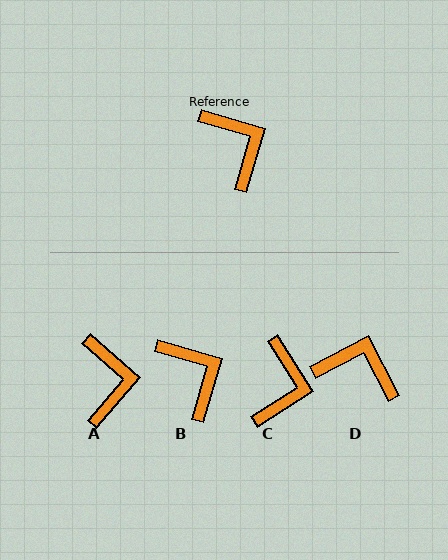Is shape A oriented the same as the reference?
No, it is off by about 25 degrees.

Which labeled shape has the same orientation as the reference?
B.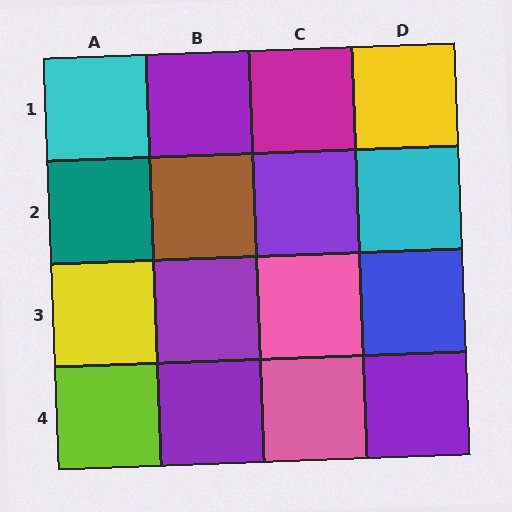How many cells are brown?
1 cell is brown.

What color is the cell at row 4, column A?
Lime.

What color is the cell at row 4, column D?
Purple.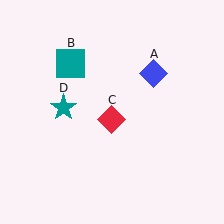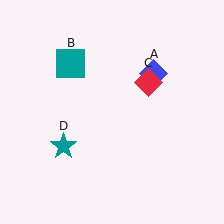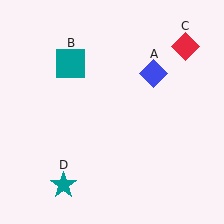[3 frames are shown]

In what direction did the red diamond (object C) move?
The red diamond (object C) moved up and to the right.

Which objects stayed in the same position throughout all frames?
Blue diamond (object A) and teal square (object B) remained stationary.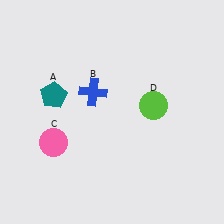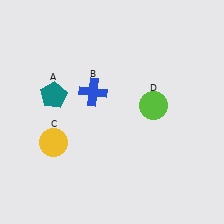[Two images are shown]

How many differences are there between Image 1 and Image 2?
There is 1 difference between the two images.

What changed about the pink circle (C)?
In Image 1, C is pink. In Image 2, it changed to yellow.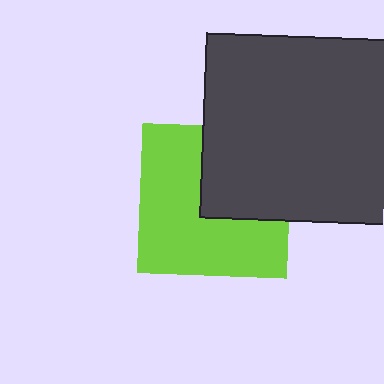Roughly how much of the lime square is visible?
About half of it is visible (roughly 63%).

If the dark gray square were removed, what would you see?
You would see the complete lime square.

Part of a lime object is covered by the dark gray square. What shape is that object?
It is a square.